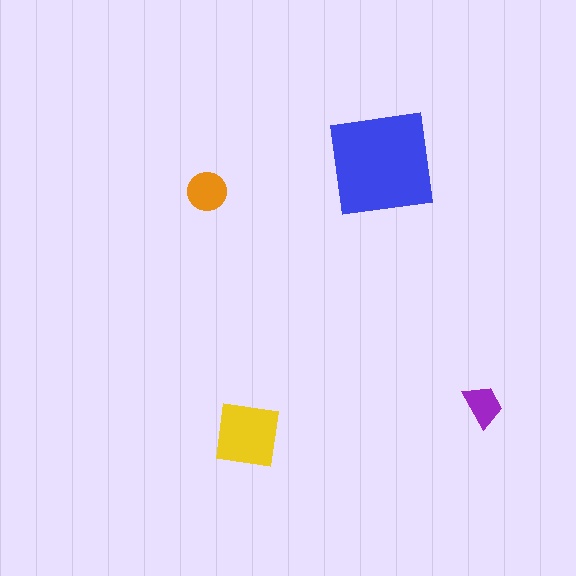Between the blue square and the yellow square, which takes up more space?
The blue square.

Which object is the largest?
The blue square.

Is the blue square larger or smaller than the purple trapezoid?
Larger.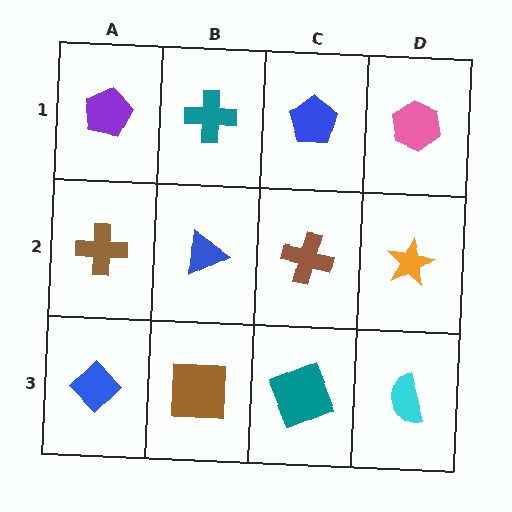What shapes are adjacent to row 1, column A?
A brown cross (row 2, column A), a teal cross (row 1, column B).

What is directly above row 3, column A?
A brown cross.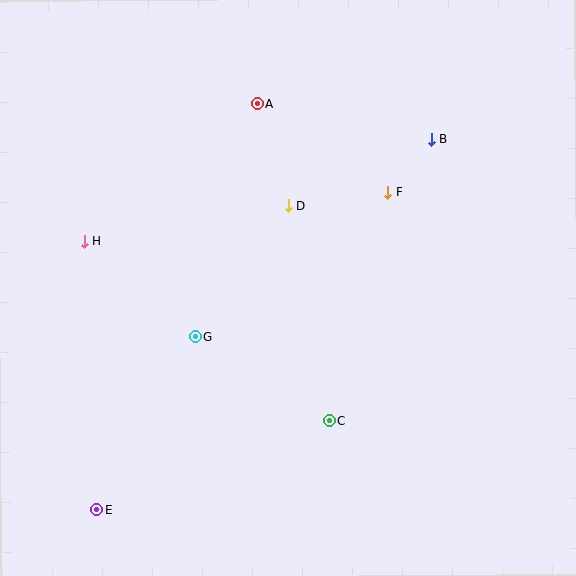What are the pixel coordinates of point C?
Point C is at (329, 420).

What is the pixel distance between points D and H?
The distance between D and H is 208 pixels.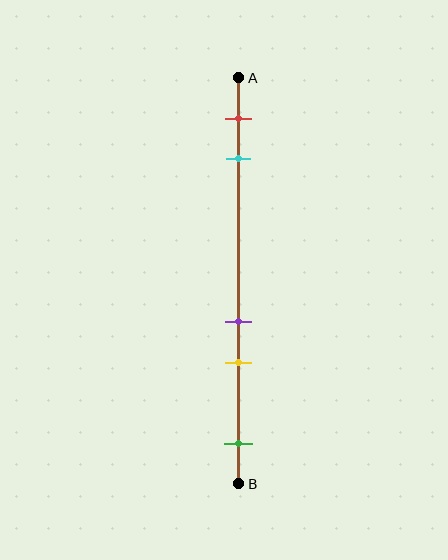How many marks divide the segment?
There are 5 marks dividing the segment.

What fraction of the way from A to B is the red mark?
The red mark is approximately 10% (0.1) of the way from A to B.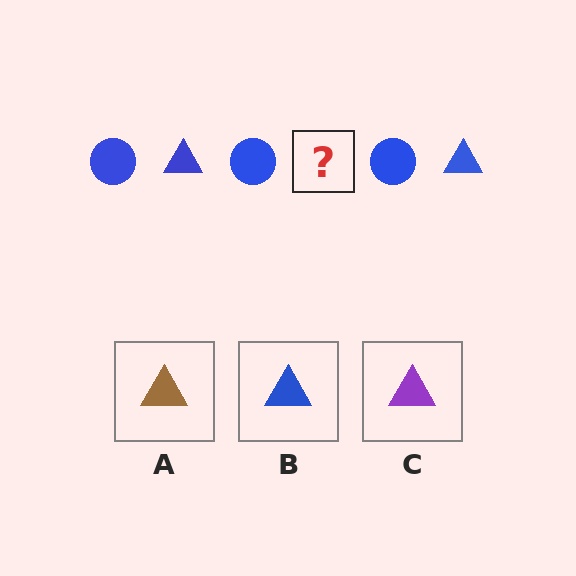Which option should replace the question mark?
Option B.